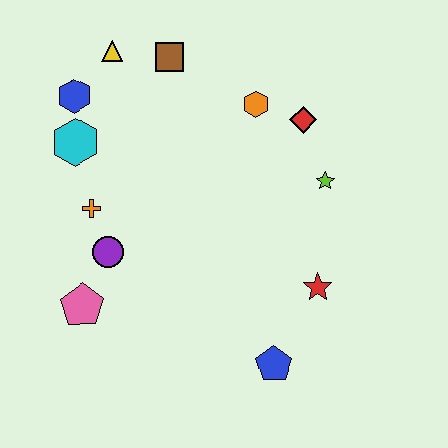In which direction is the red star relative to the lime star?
The red star is below the lime star.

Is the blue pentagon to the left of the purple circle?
No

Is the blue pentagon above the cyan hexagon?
No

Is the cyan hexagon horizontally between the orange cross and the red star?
No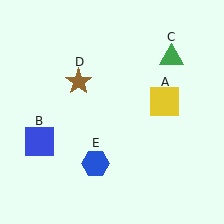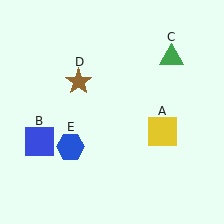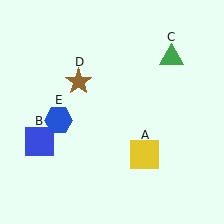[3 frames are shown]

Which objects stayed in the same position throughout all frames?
Blue square (object B) and green triangle (object C) and brown star (object D) remained stationary.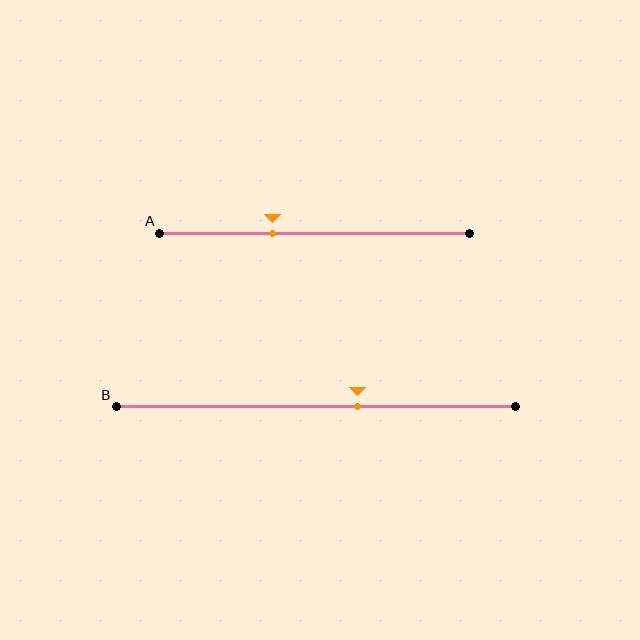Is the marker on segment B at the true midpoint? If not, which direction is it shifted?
No, the marker on segment B is shifted to the right by about 11% of the segment length.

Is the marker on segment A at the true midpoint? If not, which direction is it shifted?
No, the marker on segment A is shifted to the left by about 14% of the segment length.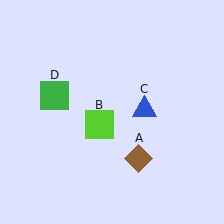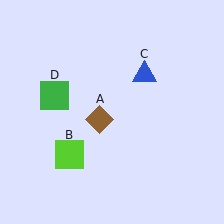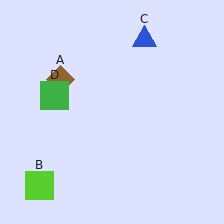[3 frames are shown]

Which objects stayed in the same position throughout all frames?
Green square (object D) remained stationary.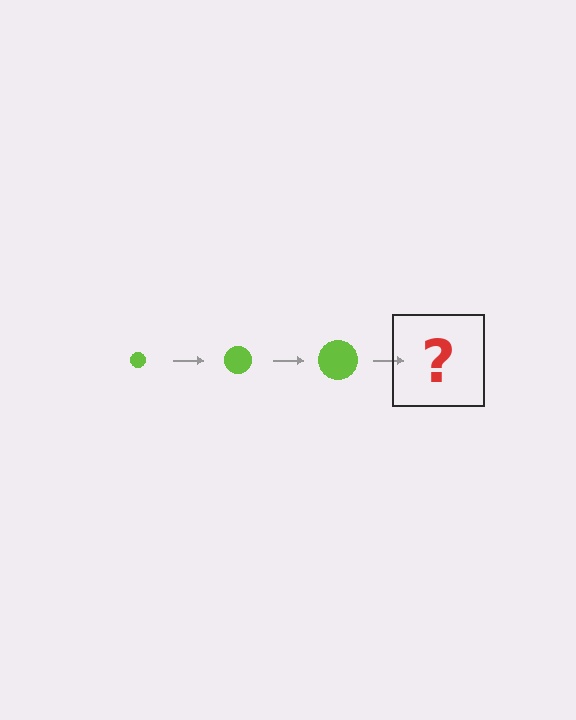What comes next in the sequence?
The next element should be a lime circle, larger than the previous one.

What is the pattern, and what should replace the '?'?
The pattern is that the circle gets progressively larger each step. The '?' should be a lime circle, larger than the previous one.